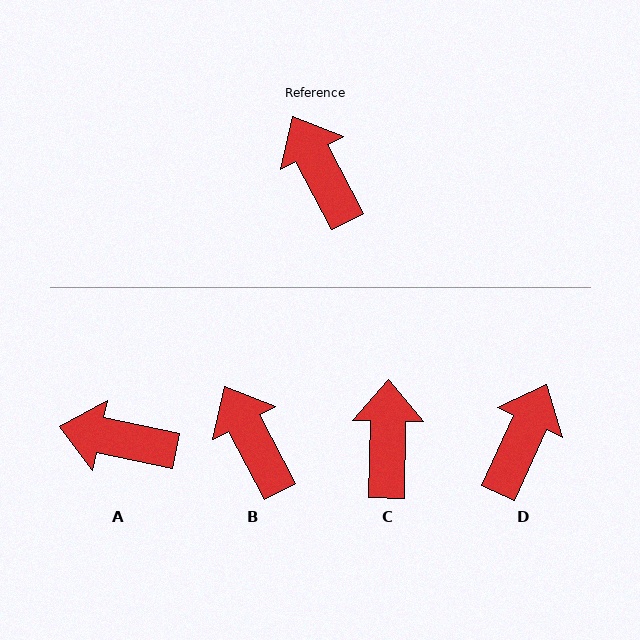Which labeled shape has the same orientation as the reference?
B.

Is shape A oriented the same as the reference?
No, it is off by about 51 degrees.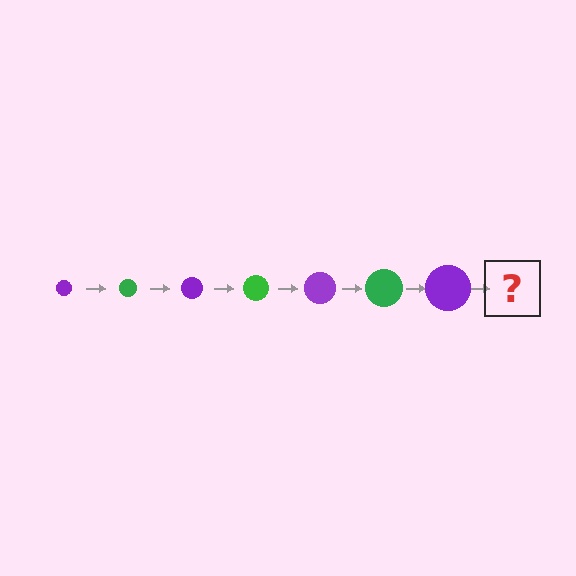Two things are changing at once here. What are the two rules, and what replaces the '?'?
The two rules are that the circle grows larger each step and the color cycles through purple and green. The '?' should be a green circle, larger than the previous one.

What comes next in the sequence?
The next element should be a green circle, larger than the previous one.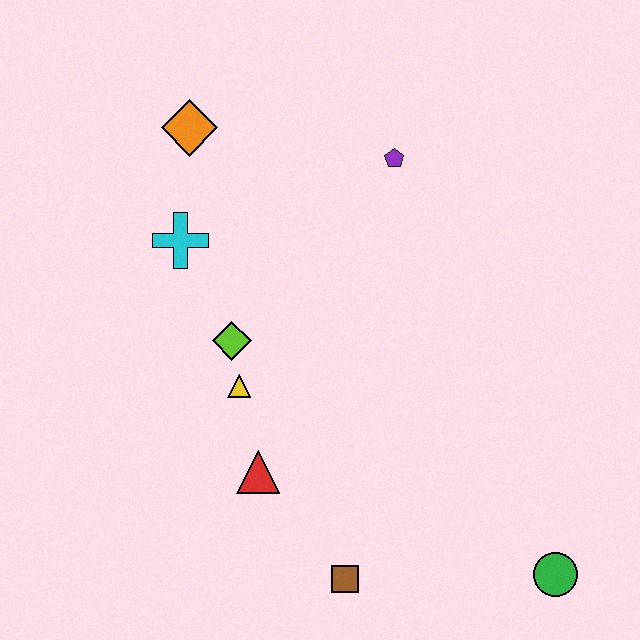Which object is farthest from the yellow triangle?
The green circle is farthest from the yellow triangle.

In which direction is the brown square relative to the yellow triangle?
The brown square is below the yellow triangle.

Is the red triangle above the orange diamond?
No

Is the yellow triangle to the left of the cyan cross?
No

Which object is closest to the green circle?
The brown square is closest to the green circle.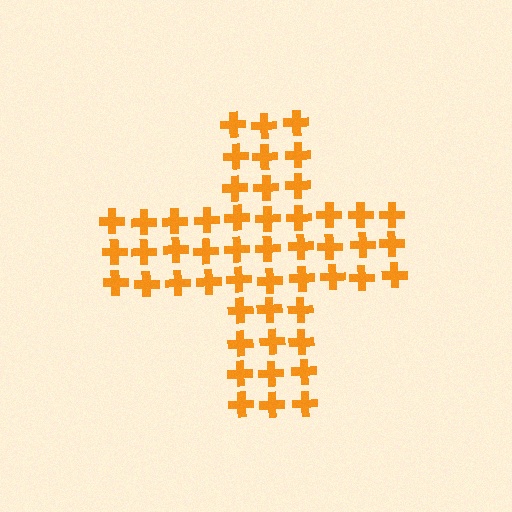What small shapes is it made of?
It is made of small crosses.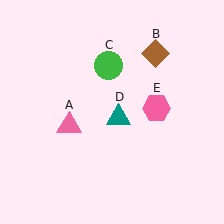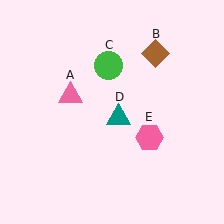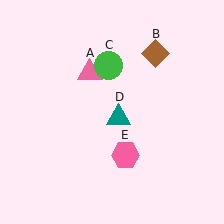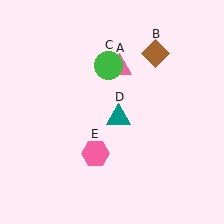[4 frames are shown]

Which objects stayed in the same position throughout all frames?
Brown diamond (object B) and green circle (object C) and teal triangle (object D) remained stationary.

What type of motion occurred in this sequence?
The pink triangle (object A), pink hexagon (object E) rotated clockwise around the center of the scene.